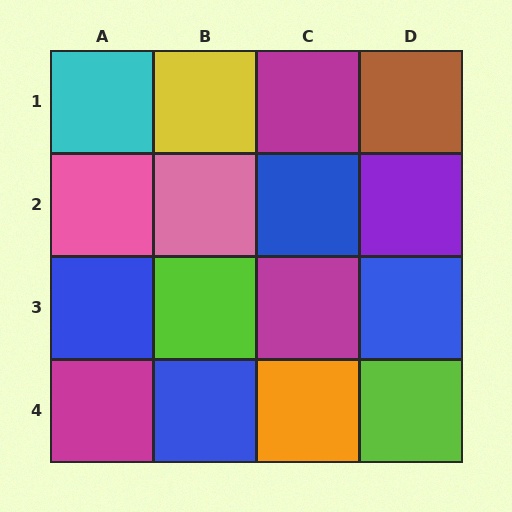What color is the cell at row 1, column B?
Yellow.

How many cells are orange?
1 cell is orange.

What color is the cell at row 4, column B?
Blue.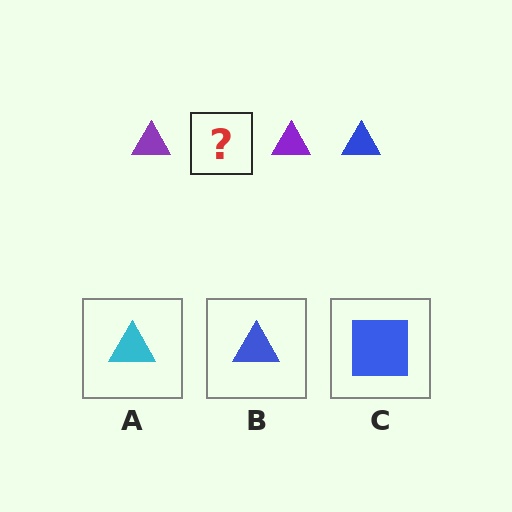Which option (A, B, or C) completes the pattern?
B.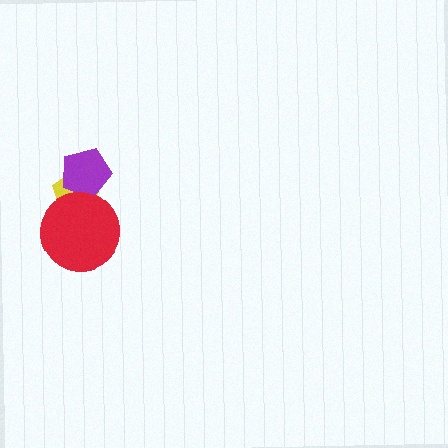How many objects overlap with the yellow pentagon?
2 objects overlap with the yellow pentagon.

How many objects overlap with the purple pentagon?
2 objects overlap with the purple pentagon.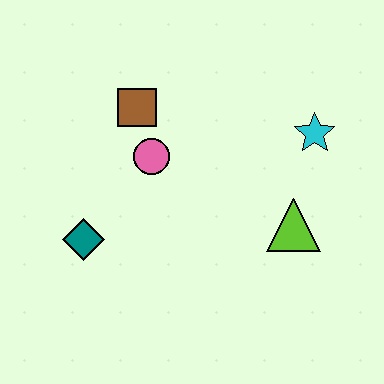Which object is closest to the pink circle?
The brown square is closest to the pink circle.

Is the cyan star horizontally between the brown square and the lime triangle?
No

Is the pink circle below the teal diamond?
No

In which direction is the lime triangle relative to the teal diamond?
The lime triangle is to the right of the teal diamond.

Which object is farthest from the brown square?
The lime triangle is farthest from the brown square.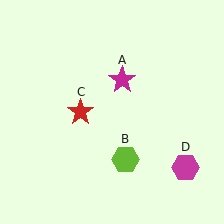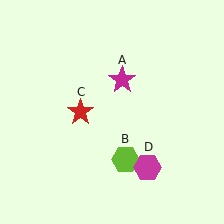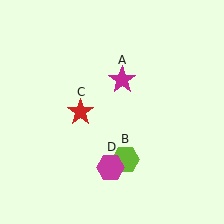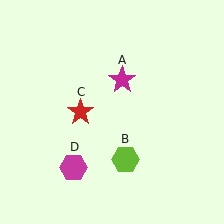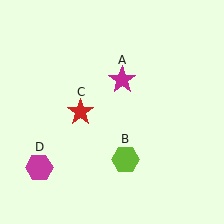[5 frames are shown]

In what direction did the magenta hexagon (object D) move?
The magenta hexagon (object D) moved left.